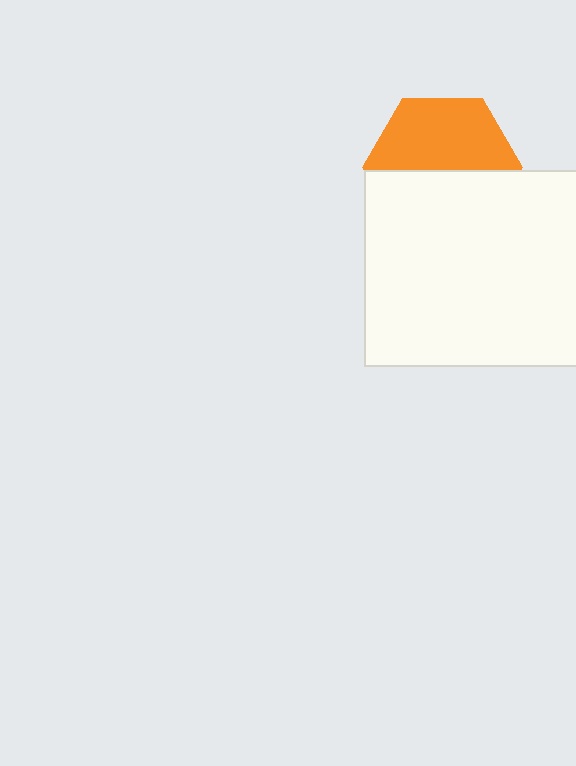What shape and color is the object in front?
The object in front is a white rectangle.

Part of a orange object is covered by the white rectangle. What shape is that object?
It is a hexagon.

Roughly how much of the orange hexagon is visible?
About half of it is visible (roughly 52%).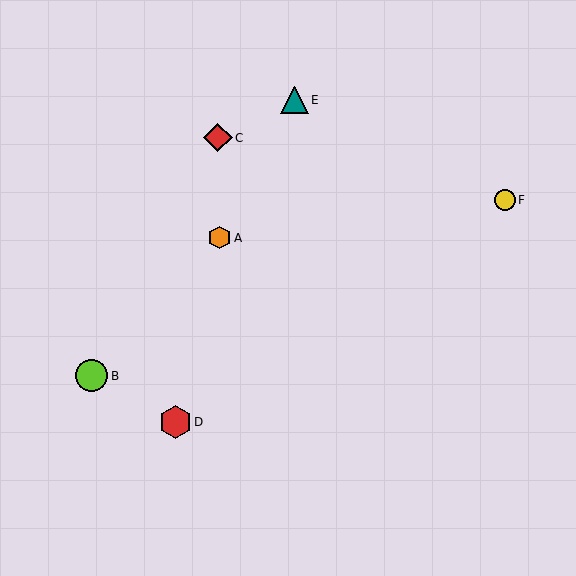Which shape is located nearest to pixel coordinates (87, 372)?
The lime circle (labeled B) at (92, 376) is nearest to that location.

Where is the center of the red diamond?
The center of the red diamond is at (218, 138).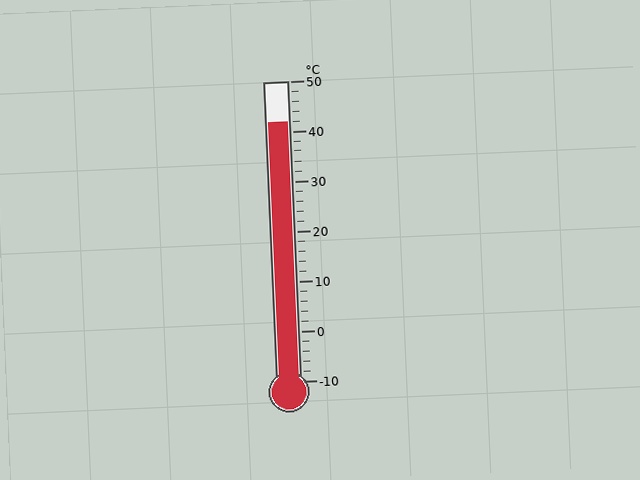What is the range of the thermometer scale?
The thermometer scale ranges from -10°C to 50°C.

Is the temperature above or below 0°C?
The temperature is above 0°C.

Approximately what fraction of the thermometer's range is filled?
The thermometer is filled to approximately 85% of its range.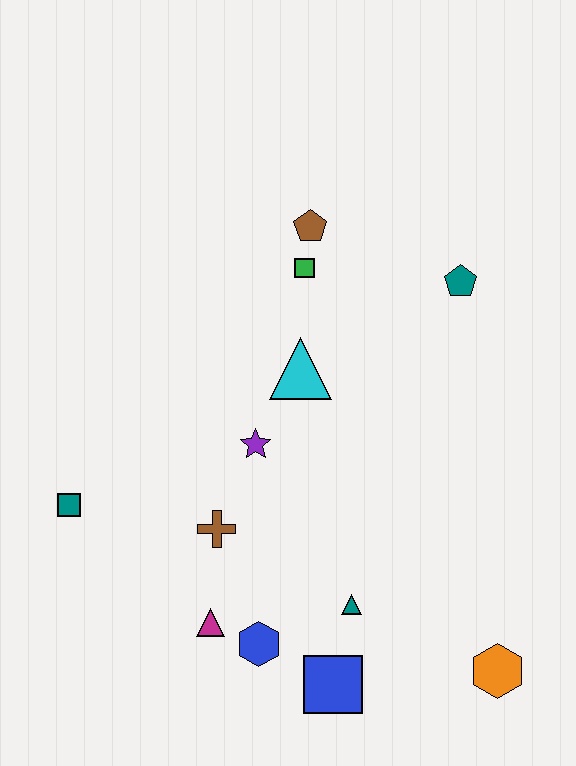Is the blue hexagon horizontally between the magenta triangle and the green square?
Yes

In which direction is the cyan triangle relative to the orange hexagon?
The cyan triangle is above the orange hexagon.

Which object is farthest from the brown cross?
The teal pentagon is farthest from the brown cross.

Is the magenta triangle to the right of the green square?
No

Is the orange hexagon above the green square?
No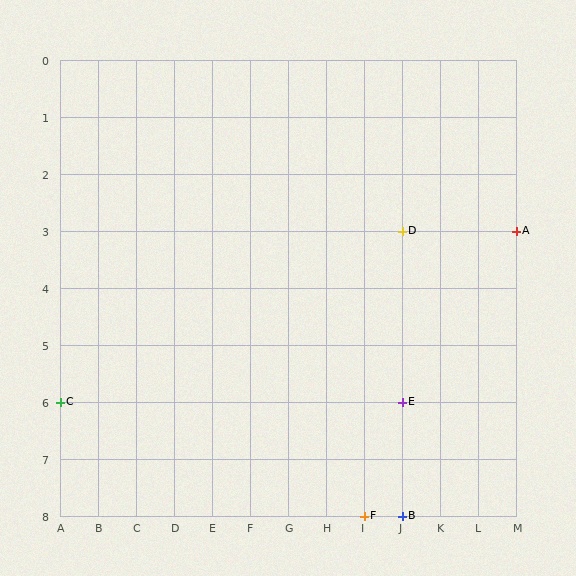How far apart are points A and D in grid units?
Points A and D are 3 columns apart.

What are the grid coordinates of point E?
Point E is at grid coordinates (J, 6).